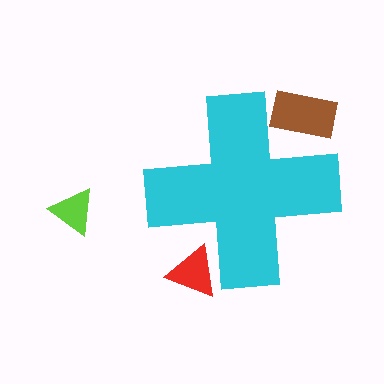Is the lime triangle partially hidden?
No, the lime triangle is fully visible.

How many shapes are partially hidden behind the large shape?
2 shapes are partially hidden.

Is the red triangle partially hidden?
Yes, the red triangle is partially hidden behind the cyan cross.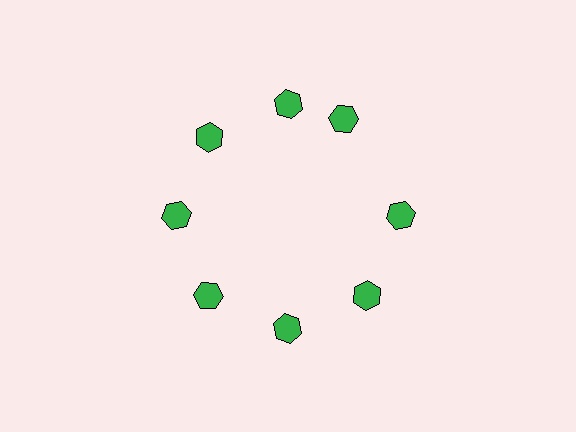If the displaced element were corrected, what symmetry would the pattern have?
It would have 8-fold rotational symmetry — the pattern would map onto itself every 45 degrees.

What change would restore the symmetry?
The symmetry would be restored by rotating it back into even spacing with its neighbors so that all 8 hexagons sit at equal angles and equal distance from the center.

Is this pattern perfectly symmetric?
No. The 8 green hexagons are arranged in a ring, but one element near the 2 o'clock position is rotated out of alignment along the ring, breaking the 8-fold rotational symmetry.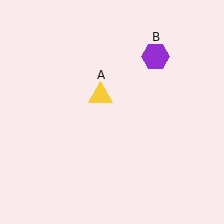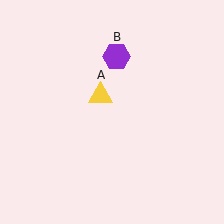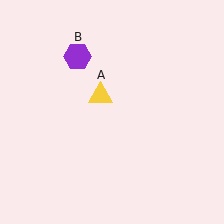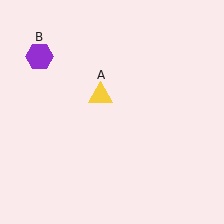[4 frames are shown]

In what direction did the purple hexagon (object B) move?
The purple hexagon (object B) moved left.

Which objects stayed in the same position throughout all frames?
Yellow triangle (object A) remained stationary.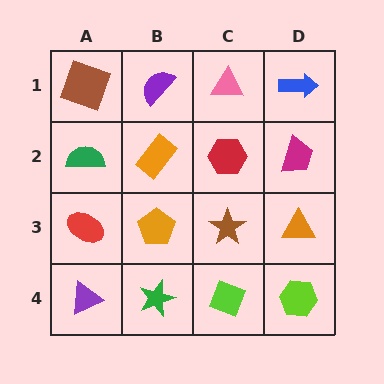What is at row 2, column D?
A magenta trapezoid.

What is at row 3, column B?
An orange pentagon.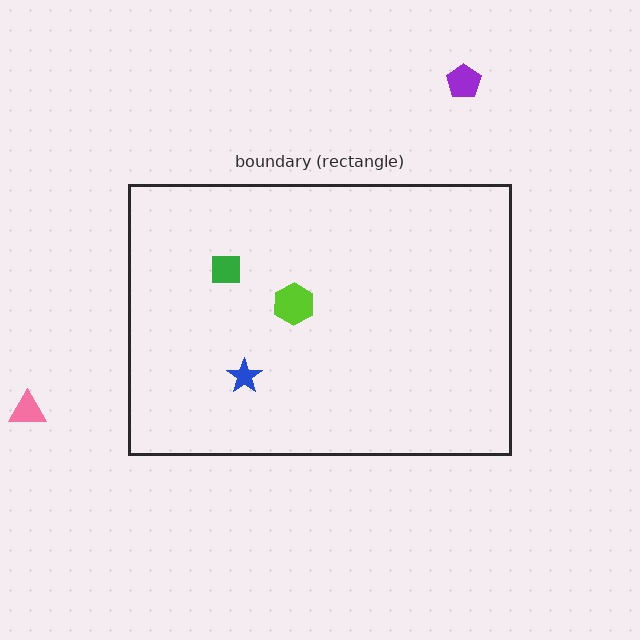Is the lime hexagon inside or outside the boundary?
Inside.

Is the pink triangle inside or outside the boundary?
Outside.